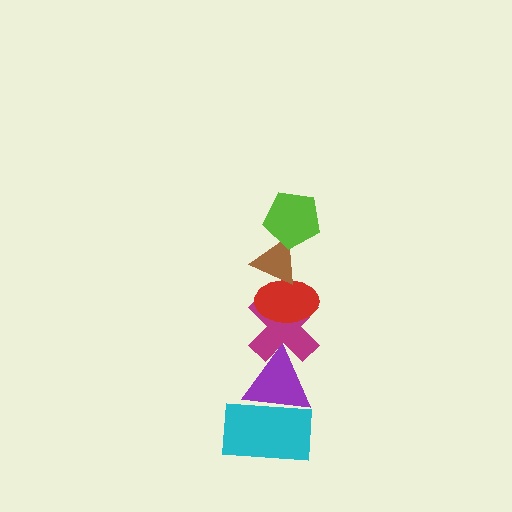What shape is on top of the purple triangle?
The magenta cross is on top of the purple triangle.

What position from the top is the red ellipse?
The red ellipse is 3rd from the top.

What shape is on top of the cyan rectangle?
The purple triangle is on top of the cyan rectangle.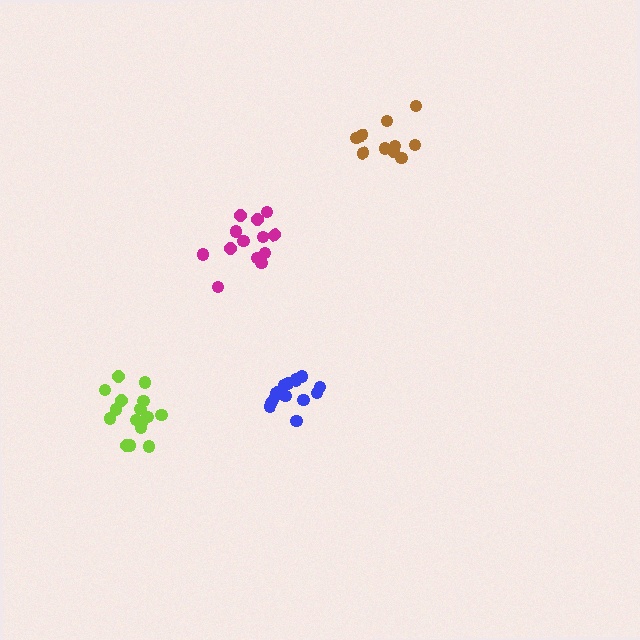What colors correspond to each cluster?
The clusters are colored: brown, lime, blue, magenta.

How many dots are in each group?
Group 1: 10 dots, Group 2: 16 dots, Group 3: 14 dots, Group 4: 13 dots (53 total).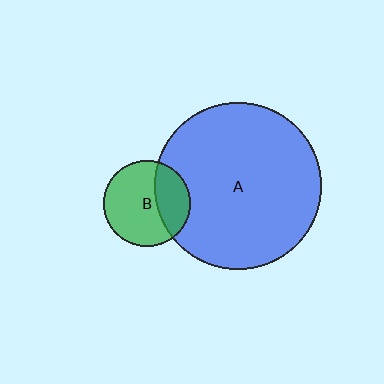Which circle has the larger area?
Circle A (blue).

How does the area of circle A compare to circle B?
Approximately 3.7 times.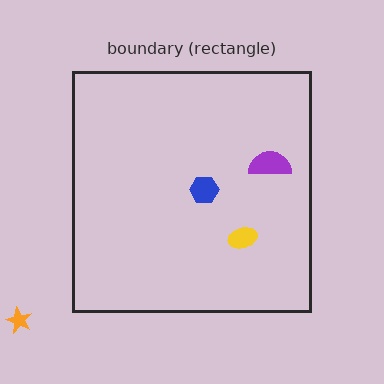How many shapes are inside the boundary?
3 inside, 1 outside.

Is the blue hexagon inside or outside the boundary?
Inside.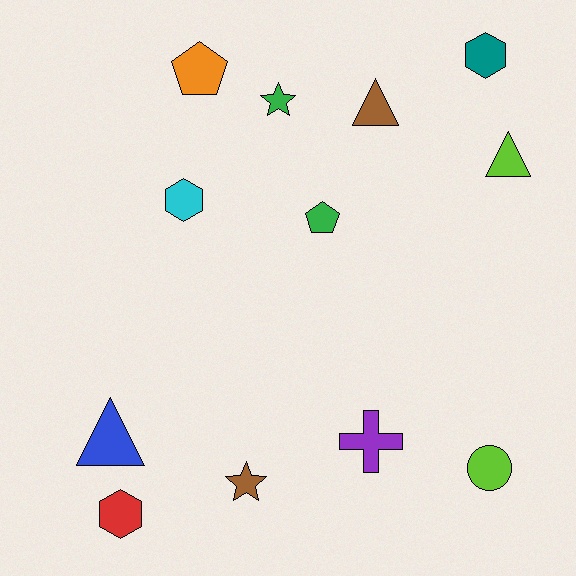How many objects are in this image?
There are 12 objects.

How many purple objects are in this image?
There is 1 purple object.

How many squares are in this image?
There are no squares.